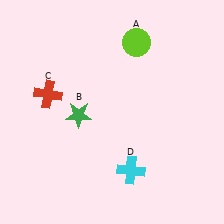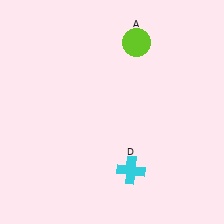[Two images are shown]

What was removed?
The red cross (C), the green star (B) were removed in Image 2.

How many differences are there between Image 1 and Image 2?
There are 2 differences between the two images.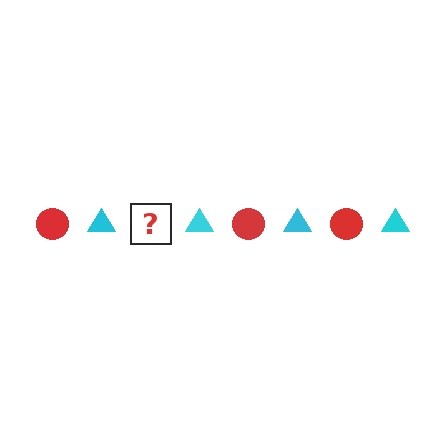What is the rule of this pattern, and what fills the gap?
The rule is that the pattern alternates between red circle and cyan triangle. The gap should be filled with a red circle.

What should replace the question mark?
The question mark should be replaced with a red circle.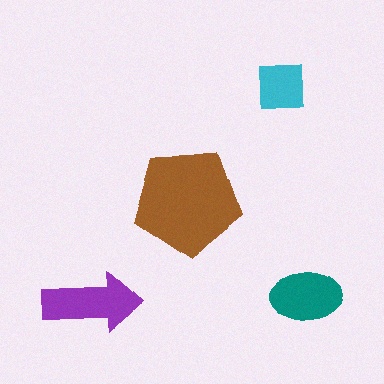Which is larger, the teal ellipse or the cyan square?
The teal ellipse.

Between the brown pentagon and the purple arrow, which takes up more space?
The brown pentagon.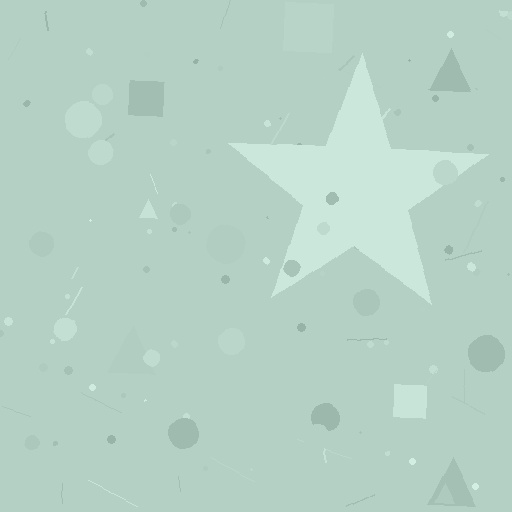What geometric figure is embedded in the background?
A star is embedded in the background.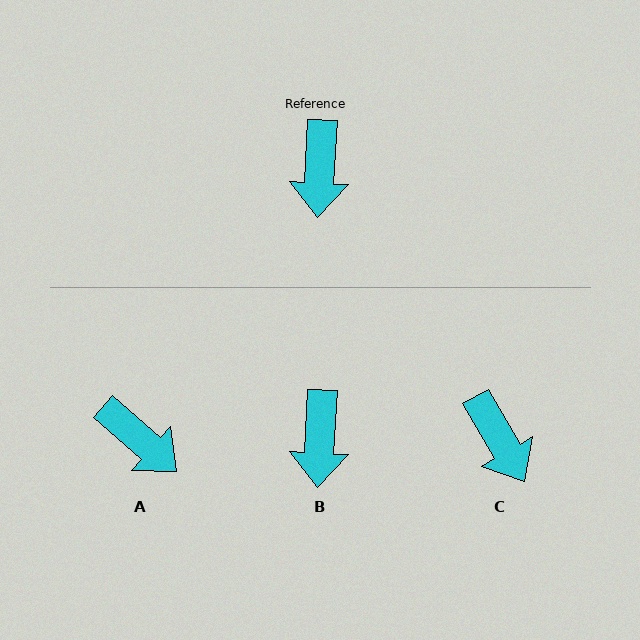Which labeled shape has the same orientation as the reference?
B.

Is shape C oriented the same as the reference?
No, it is off by about 33 degrees.